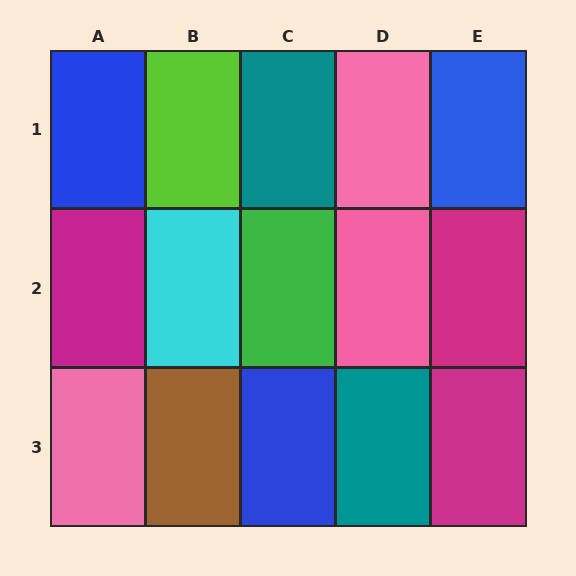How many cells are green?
1 cell is green.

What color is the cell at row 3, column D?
Teal.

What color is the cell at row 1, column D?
Pink.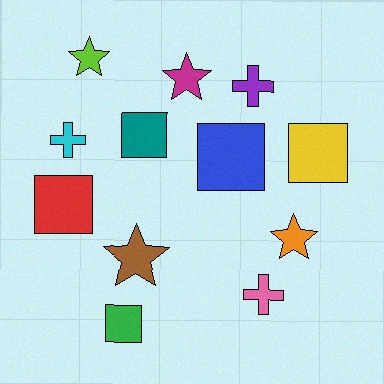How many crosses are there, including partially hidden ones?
There are 3 crosses.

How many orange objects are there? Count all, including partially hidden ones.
There is 1 orange object.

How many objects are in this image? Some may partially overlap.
There are 12 objects.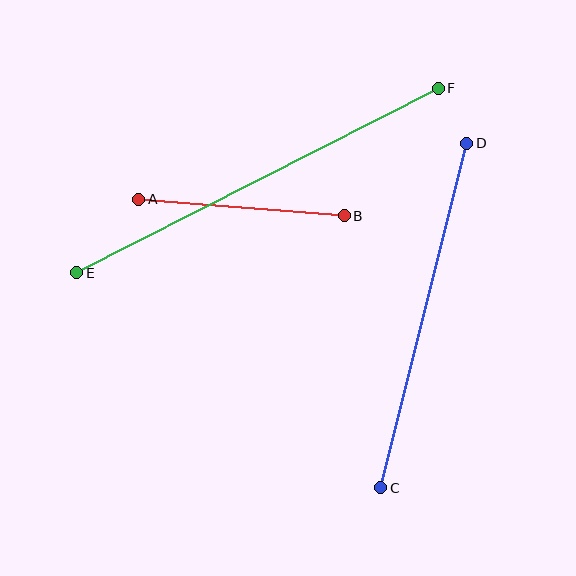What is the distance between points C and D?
The distance is approximately 355 pixels.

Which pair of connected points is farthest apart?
Points E and F are farthest apart.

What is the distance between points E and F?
The distance is approximately 406 pixels.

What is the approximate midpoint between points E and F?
The midpoint is at approximately (258, 181) pixels.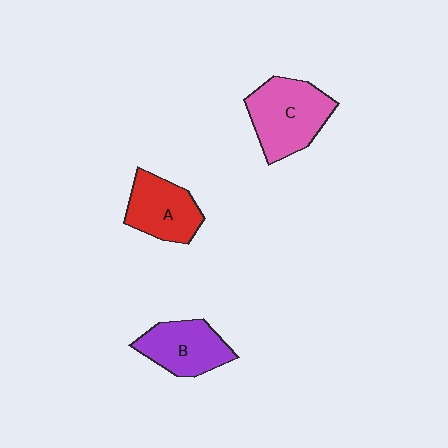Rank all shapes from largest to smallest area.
From largest to smallest: C (pink), B (purple), A (red).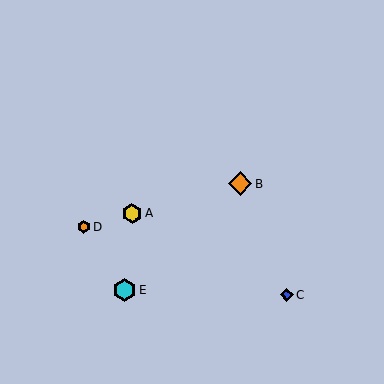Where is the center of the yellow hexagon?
The center of the yellow hexagon is at (132, 213).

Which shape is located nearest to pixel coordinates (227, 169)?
The orange diamond (labeled B) at (240, 184) is nearest to that location.